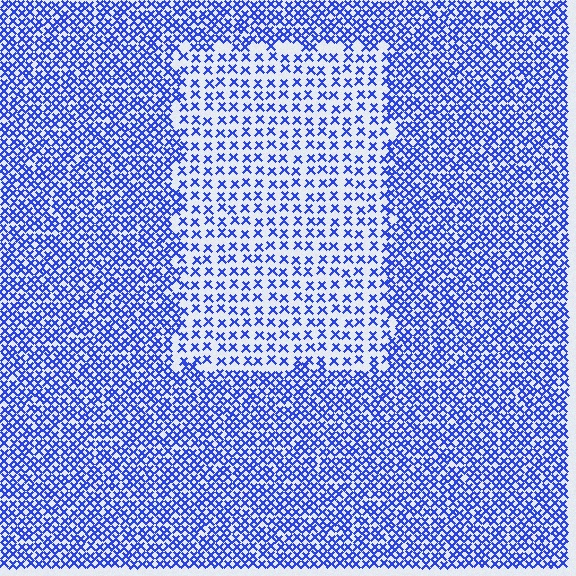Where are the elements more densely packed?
The elements are more densely packed outside the rectangle boundary.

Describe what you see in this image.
The image contains small blue elements arranged at two different densities. A rectangle-shaped region is visible where the elements are less densely packed than the surrounding area.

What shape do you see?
I see a rectangle.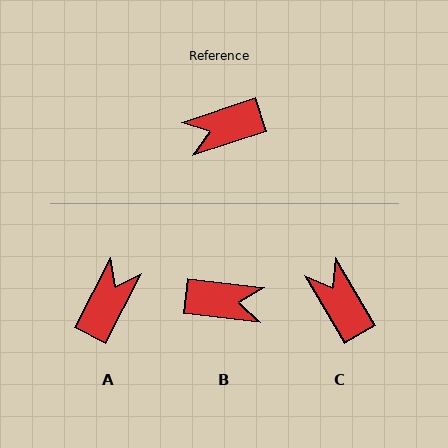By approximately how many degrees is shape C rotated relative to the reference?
Approximately 78 degrees clockwise.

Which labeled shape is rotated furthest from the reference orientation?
B, about 155 degrees away.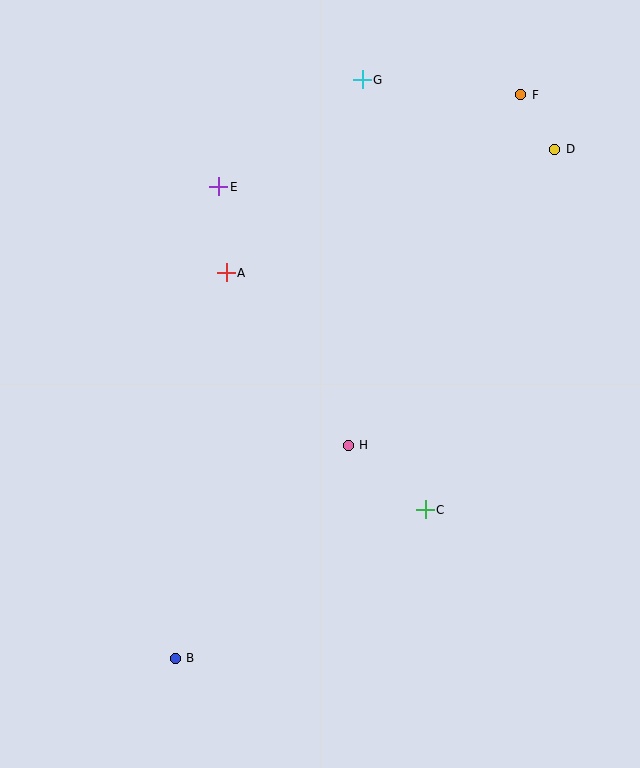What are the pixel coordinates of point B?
Point B is at (175, 658).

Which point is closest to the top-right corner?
Point F is closest to the top-right corner.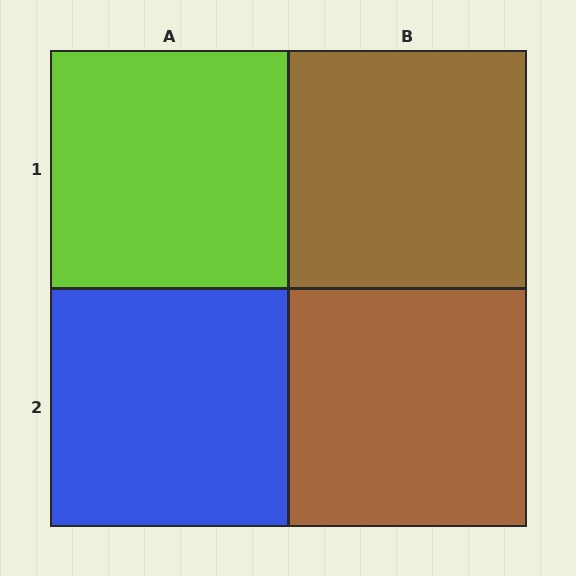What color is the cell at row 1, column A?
Lime.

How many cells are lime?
1 cell is lime.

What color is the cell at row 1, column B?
Brown.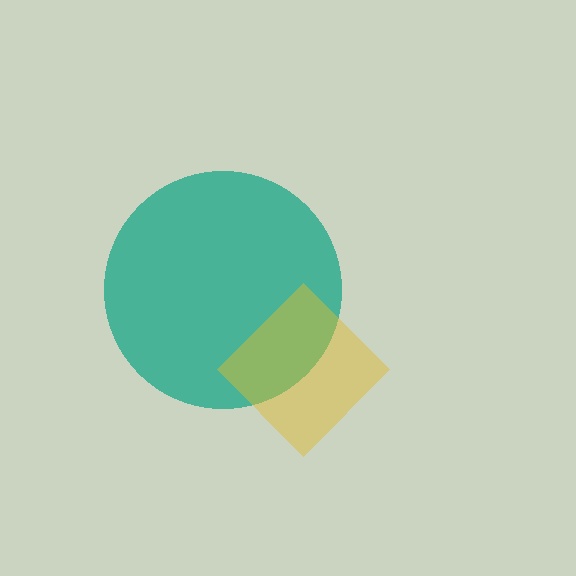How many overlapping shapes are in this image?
There are 2 overlapping shapes in the image.